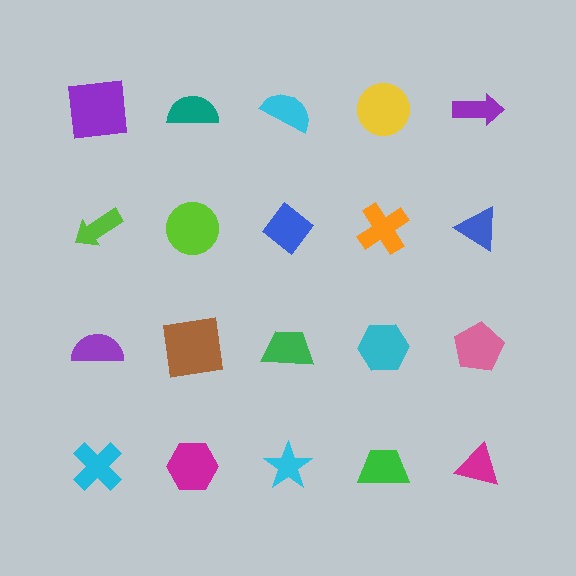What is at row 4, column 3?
A cyan star.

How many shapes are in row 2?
5 shapes.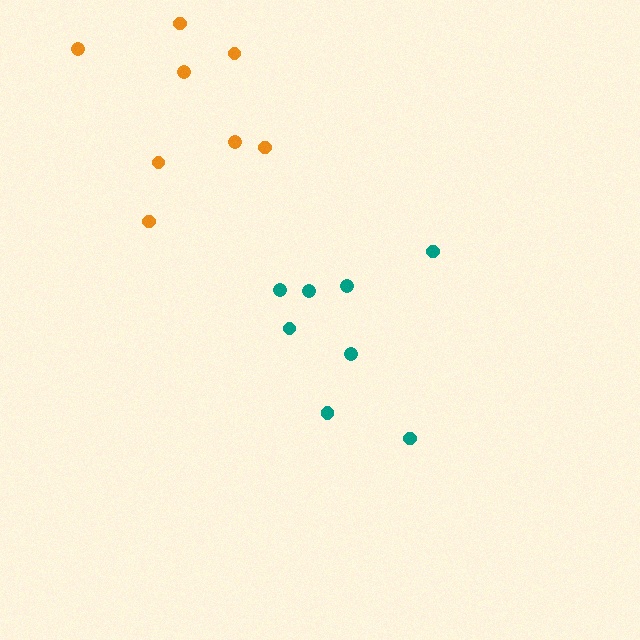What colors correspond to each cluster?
The clusters are colored: teal, orange.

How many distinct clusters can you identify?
There are 2 distinct clusters.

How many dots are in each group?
Group 1: 8 dots, Group 2: 8 dots (16 total).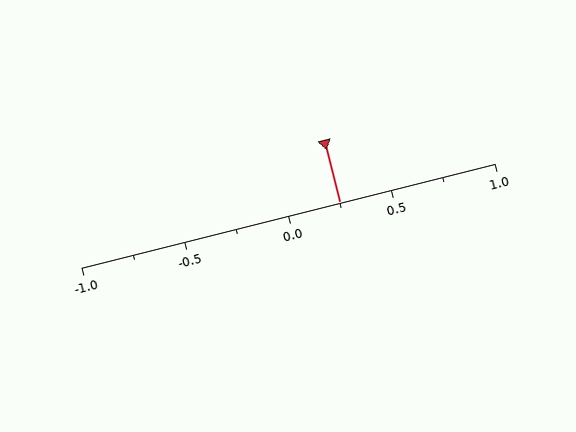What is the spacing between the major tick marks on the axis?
The major ticks are spaced 0.5 apart.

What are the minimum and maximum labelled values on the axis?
The axis runs from -1.0 to 1.0.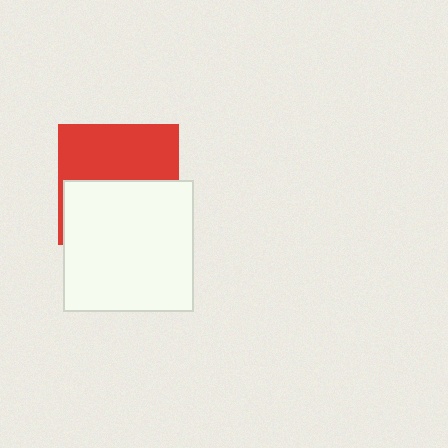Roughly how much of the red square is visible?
About half of it is visible (roughly 49%).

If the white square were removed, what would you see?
You would see the complete red square.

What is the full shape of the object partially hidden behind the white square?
The partially hidden object is a red square.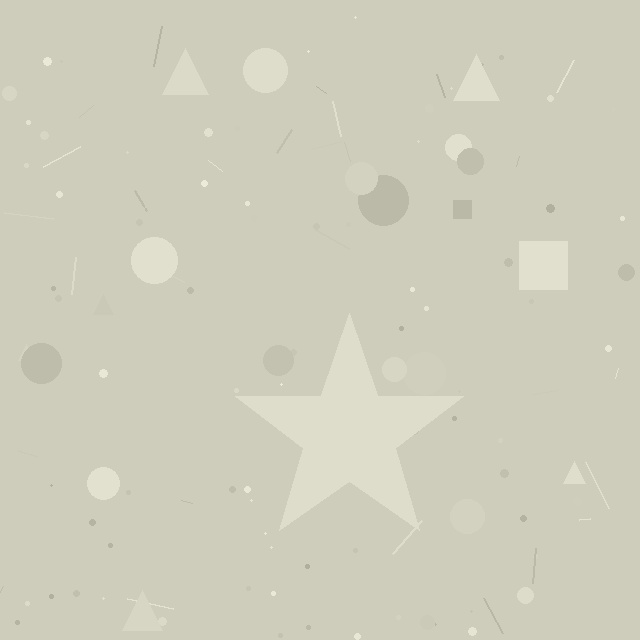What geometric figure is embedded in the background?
A star is embedded in the background.